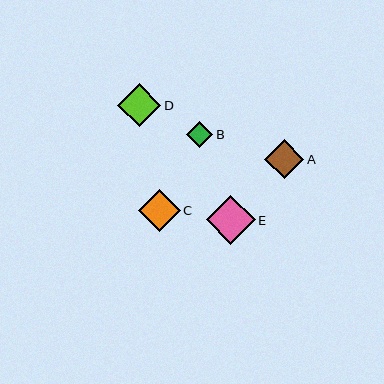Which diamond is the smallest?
Diamond B is the smallest with a size of approximately 26 pixels.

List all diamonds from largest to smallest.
From largest to smallest: E, D, C, A, B.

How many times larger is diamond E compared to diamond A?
Diamond E is approximately 1.2 times the size of diamond A.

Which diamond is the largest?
Diamond E is the largest with a size of approximately 48 pixels.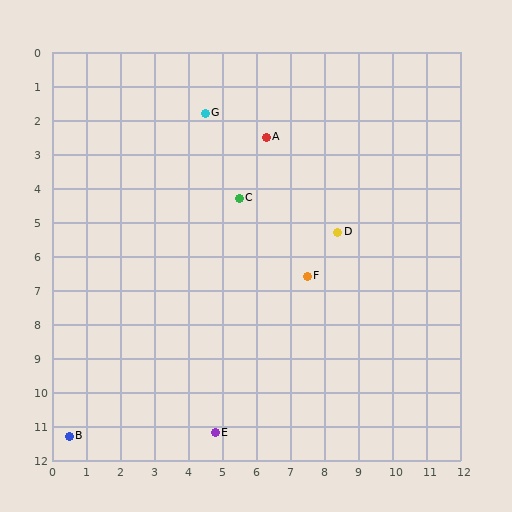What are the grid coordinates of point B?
Point B is at approximately (0.5, 11.3).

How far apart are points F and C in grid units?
Points F and C are about 3.0 grid units apart.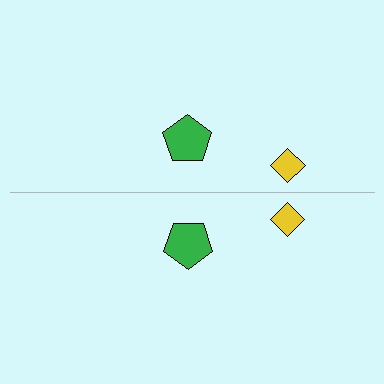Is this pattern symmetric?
Yes, this pattern has bilateral (reflection) symmetry.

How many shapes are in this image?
There are 4 shapes in this image.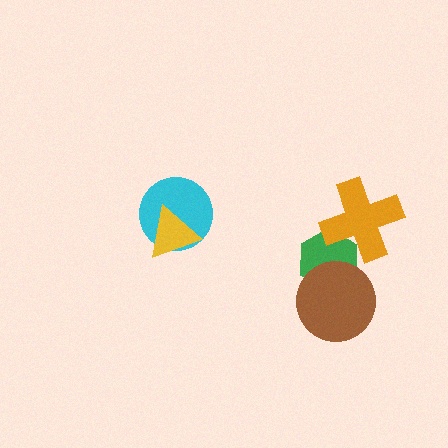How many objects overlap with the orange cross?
1 object overlaps with the orange cross.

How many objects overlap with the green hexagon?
2 objects overlap with the green hexagon.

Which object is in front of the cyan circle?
The yellow triangle is in front of the cyan circle.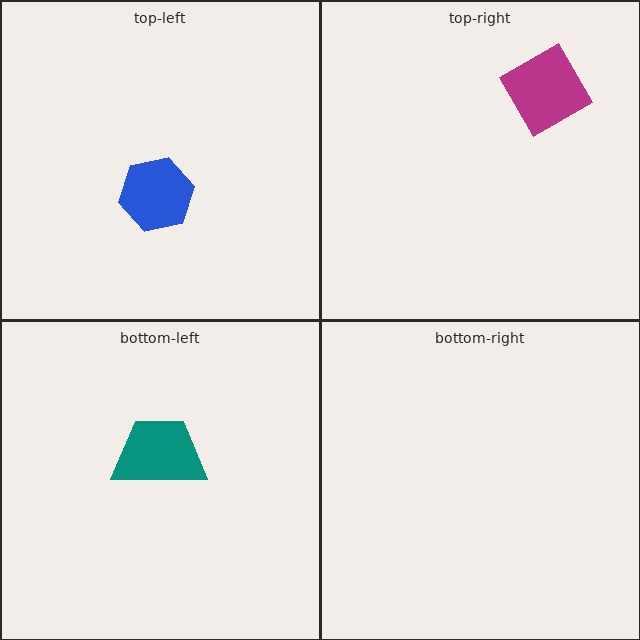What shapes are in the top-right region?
The magenta diamond.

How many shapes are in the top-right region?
1.